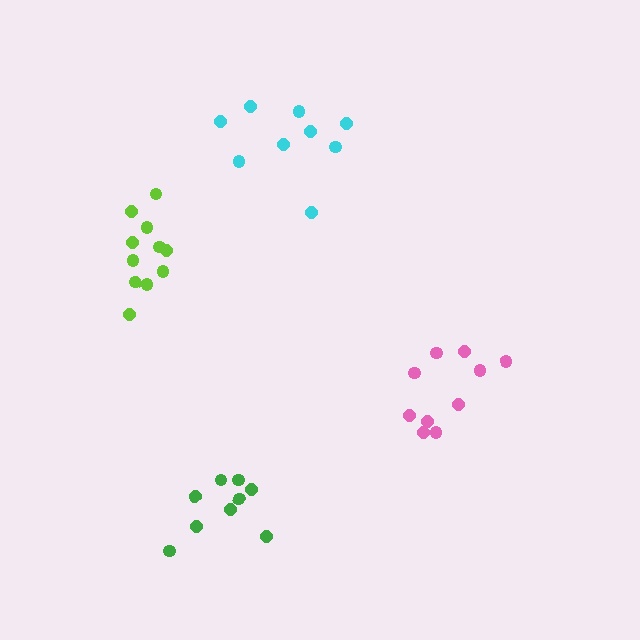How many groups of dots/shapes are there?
There are 4 groups.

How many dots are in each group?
Group 1: 11 dots, Group 2: 9 dots, Group 3: 10 dots, Group 4: 9 dots (39 total).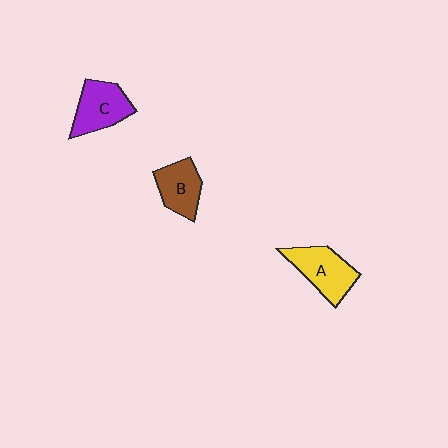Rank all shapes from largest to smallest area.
From largest to smallest: A (yellow), C (purple), B (brown).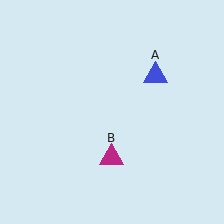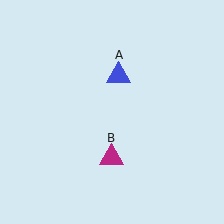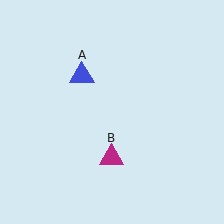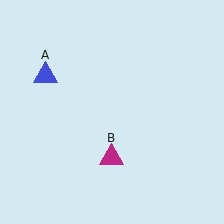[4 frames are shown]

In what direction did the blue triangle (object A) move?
The blue triangle (object A) moved left.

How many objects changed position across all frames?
1 object changed position: blue triangle (object A).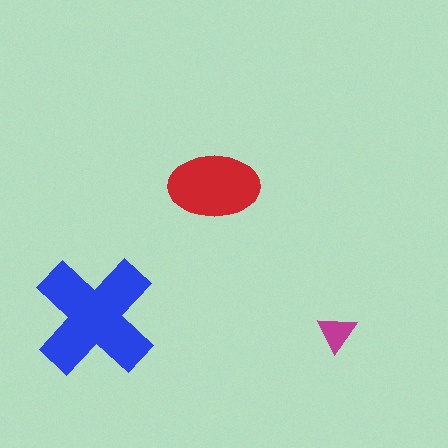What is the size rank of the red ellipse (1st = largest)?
2nd.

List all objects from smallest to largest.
The magenta triangle, the red ellipse, the blue cross.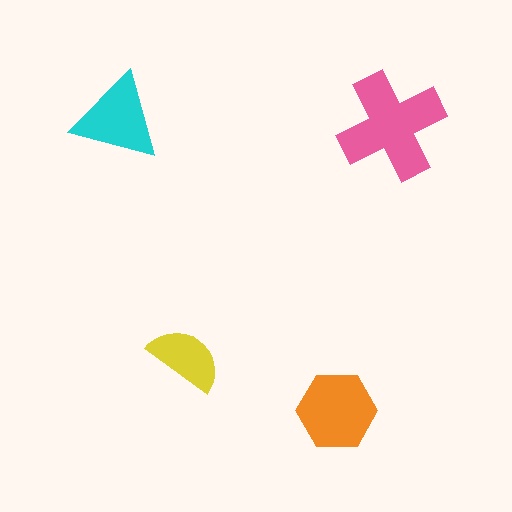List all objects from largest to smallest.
The pink cross, the orange hexagon, the cyan triangle, the yellow semicircle.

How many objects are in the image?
There are 4 objects in the image.